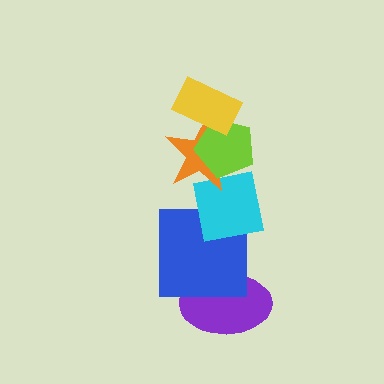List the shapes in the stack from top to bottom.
From top to bottom: the yellow rectangle, the lime pentagon, the orange star, the cyan square, the blue square, the purple ellipse.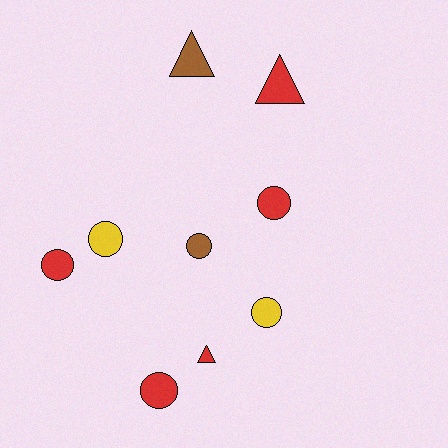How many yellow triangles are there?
There are no yellow triangles.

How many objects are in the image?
There are 9 objects.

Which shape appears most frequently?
Circle, with 6 objects.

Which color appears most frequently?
Red, with 5 objects.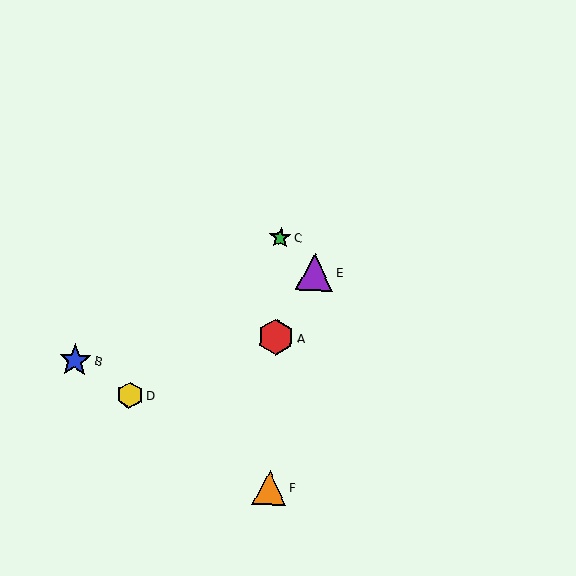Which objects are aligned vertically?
Objects A, C, F are aligned vertically.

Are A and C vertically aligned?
Yes, both are at x≈276.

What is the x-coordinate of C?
Object C is at x≈280.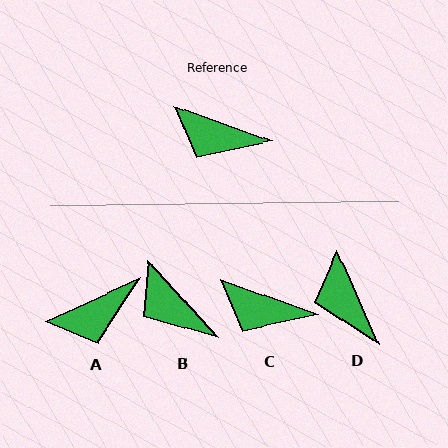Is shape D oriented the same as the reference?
No, it is off by about 46 degrees.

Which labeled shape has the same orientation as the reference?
C.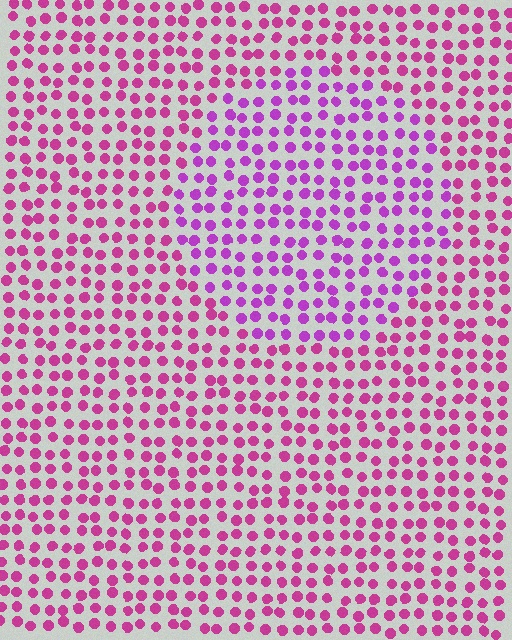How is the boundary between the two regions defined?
The boundary is defined purely by a slight shift in hue (about 28 degrees). Spacing, size, and orientation are identical on both sides.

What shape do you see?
I see a circle.